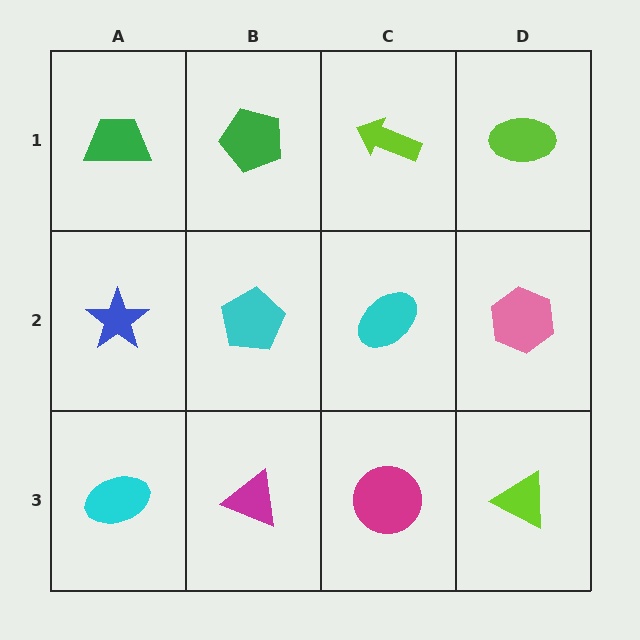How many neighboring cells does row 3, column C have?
3.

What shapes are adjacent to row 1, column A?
A blue star (row 2, column A), a green pentagon (row 1, column B).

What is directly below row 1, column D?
A pink hexagon.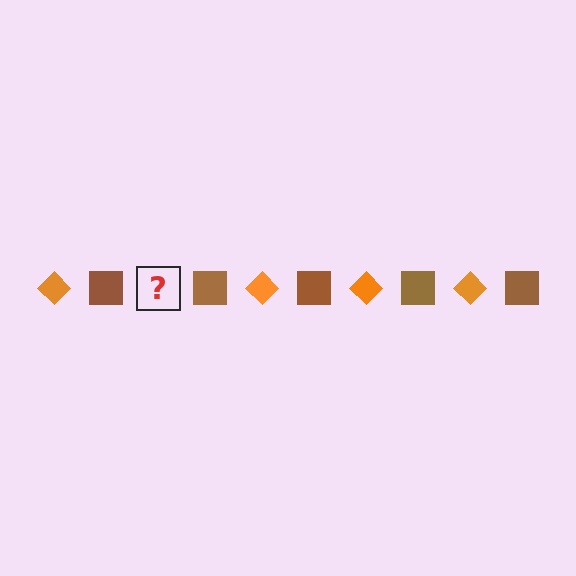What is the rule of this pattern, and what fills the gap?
The rule is that the pattern alternates between orange diamond and brown square. The gap should be filled with an orange diamond.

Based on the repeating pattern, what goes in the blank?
The blank should be an orange diamond.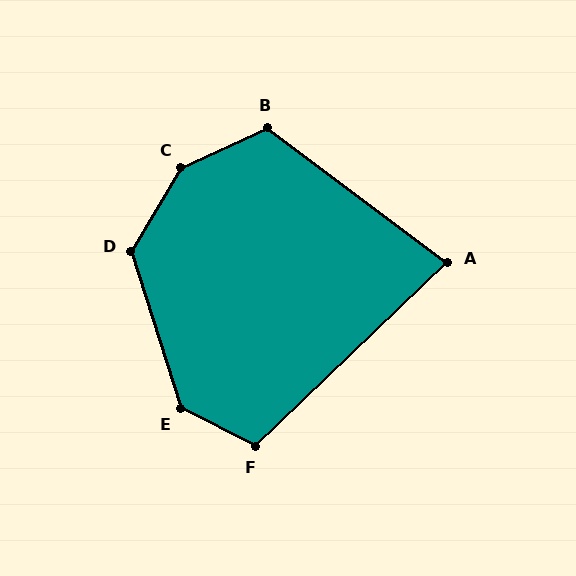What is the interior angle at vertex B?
Approximately 119 degrees (obtuse).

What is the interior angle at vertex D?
Approximately 132 degrees (obtuse).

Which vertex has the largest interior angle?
C, at approximately 145 degrees.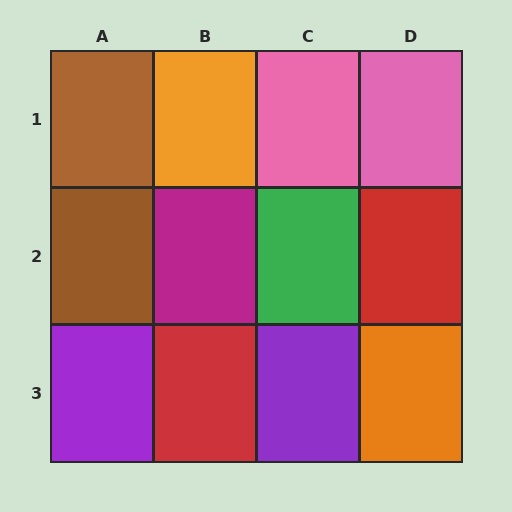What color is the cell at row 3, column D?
Orange.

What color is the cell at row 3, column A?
Purple.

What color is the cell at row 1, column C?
Pink.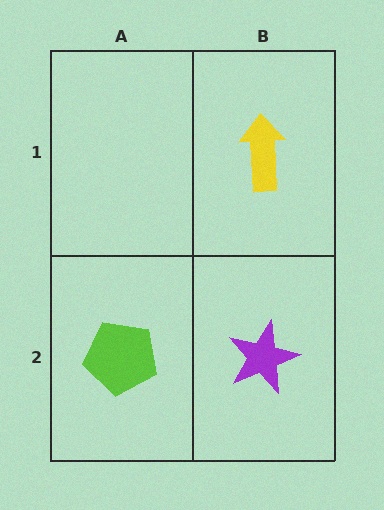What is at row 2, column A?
A lime pentagon.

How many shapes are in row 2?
2 shapes.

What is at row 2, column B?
A purple star.